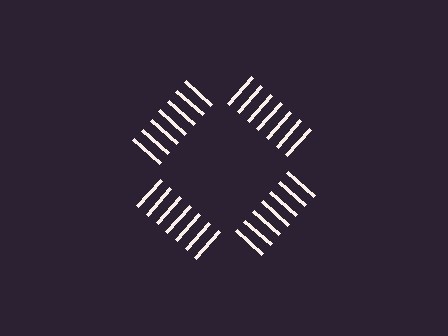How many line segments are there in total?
28 — 7 along each of the 4 edges.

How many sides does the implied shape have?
4 sides — the line-ends trace a square.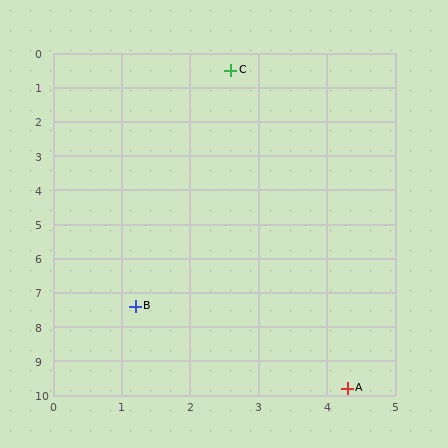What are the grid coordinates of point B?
Point B is at approximately (1.2, 7.4).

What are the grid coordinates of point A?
Point A is at approximately (4.3, 9.8).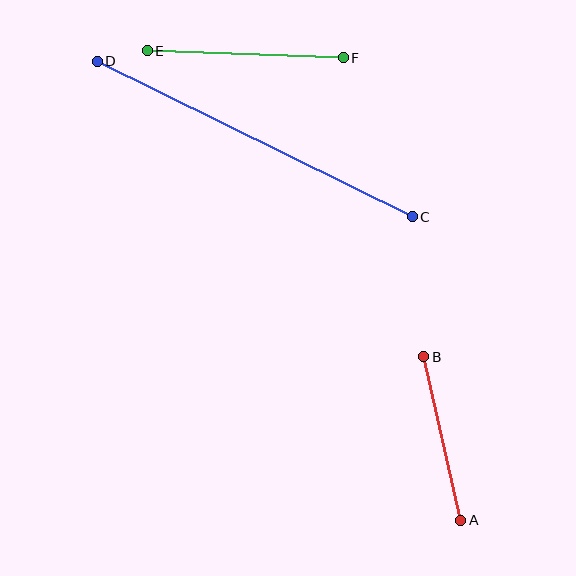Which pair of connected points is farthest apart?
Points C and D are farthest apart.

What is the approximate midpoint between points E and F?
The midpoint is at approximately (245, 54) pixels.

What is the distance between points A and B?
The distance is approximately 168 pixels.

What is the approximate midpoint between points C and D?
The midpoint is at approximately (255, 139) pixels.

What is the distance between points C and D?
The distance is approximately 351 pixels.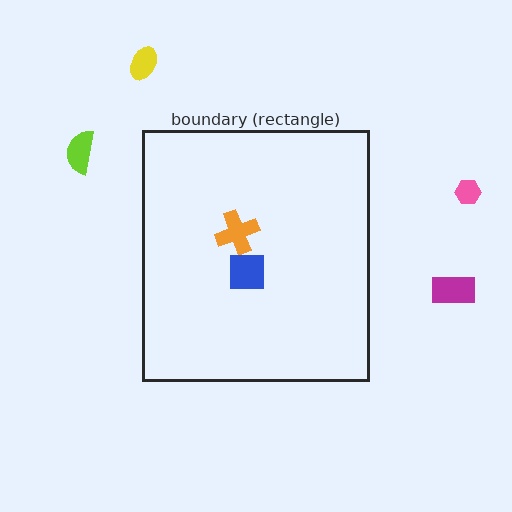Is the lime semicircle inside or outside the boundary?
Outside.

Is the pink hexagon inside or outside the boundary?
Outside.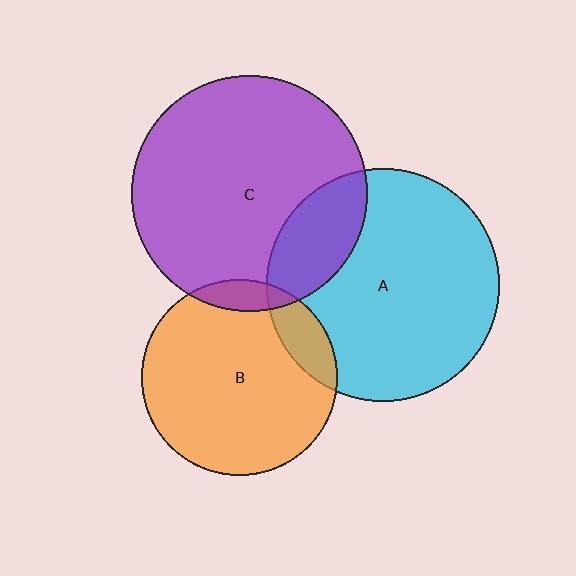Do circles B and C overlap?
Yes.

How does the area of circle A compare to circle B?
Approximately 1.4 times.